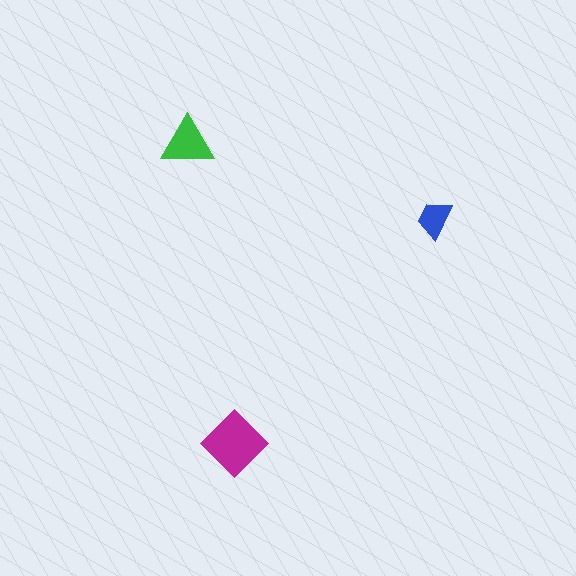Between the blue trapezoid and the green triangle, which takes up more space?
The green triangle.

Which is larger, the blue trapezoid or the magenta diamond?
The magenta diamond.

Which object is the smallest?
The blue trapezoid.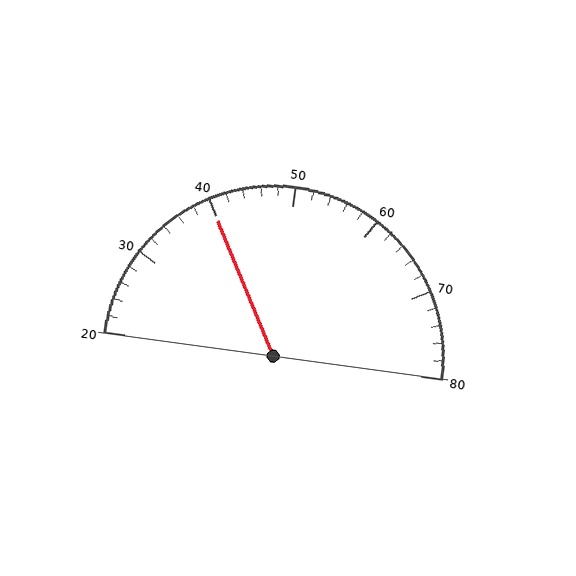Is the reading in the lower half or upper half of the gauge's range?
The reading is in the lower half of the range (20 to 80).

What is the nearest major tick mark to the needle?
The nearest major tick mark is 40.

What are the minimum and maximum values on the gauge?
The gauge ranges from 20 to 80.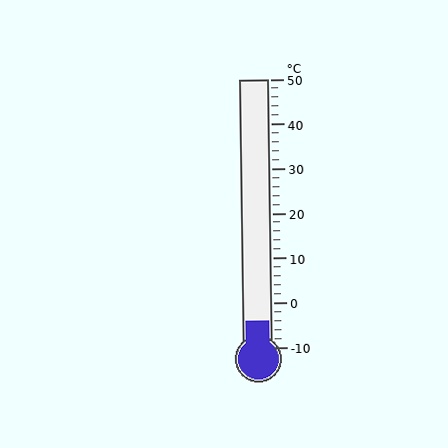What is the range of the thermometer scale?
The thermometer scale ranges from -10°C to 50°C.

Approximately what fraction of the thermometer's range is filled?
The thermometer is filled to approximately 10% of its range.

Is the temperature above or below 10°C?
The temperature is below 10°C.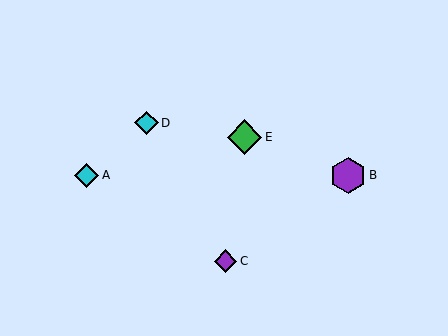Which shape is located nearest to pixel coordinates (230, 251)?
The purple diamond (labeled C) at (225, 261) is nearest to that location.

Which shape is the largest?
The purple hexagon (labeled B) is the largest.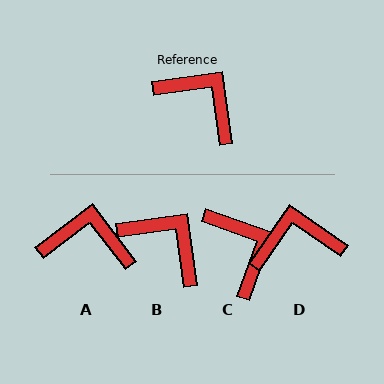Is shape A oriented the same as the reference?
No, it is off by about 29 degrees.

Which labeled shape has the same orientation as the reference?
B.